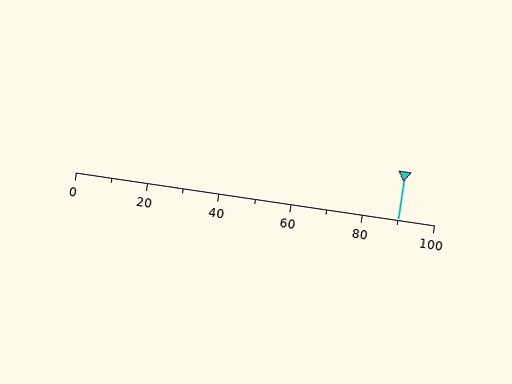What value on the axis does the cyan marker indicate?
The marker indicates approximately 90.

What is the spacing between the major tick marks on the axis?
The major ticks are spaced 20 apart.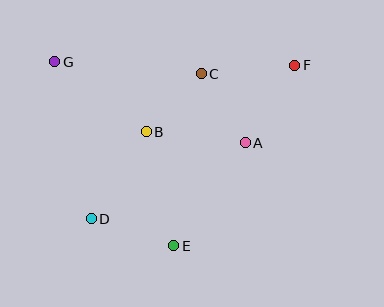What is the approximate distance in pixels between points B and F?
The distance between B and F is approximately 163 pixels.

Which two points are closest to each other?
Points B and C are closest to each other.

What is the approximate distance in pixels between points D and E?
The distance between D and E is approximately 87 pixels.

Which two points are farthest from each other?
Points D and F are farthest from each other.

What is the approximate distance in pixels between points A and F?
The distance between A and F is approximately 92 pixels.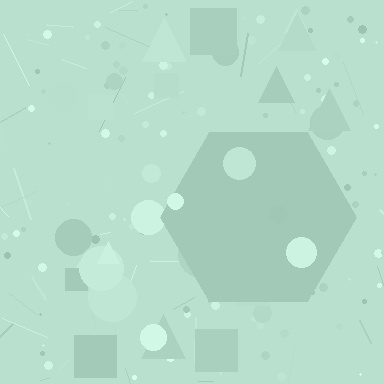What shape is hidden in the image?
A hexagon is hidden in the image.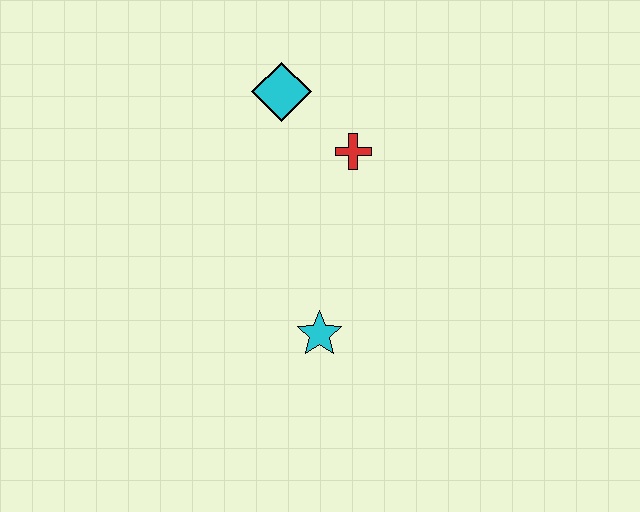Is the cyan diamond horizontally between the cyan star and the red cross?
No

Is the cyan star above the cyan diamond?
No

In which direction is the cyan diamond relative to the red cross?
The cyan diamond is to the left of the red cross.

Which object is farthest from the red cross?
The cyan star is farthest from the red cross.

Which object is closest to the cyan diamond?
The red cross is closest to the cyan diamond.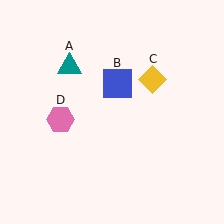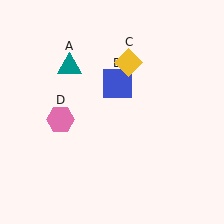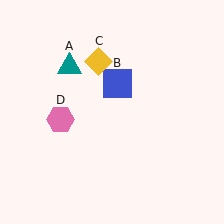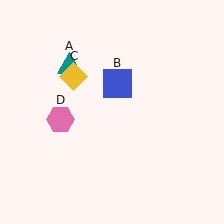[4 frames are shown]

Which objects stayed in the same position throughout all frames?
Teal triangle (object A) and blue square (object B) and pink hexagon (object D) remained stationary.